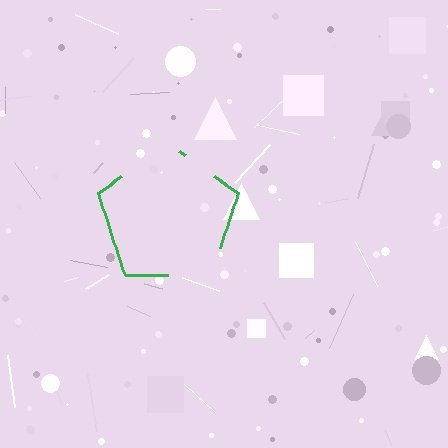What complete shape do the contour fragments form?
The contour fragments form a pentagon.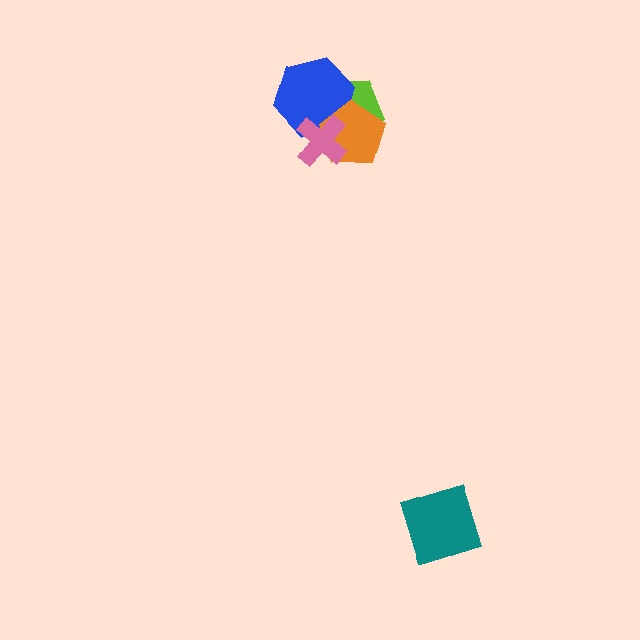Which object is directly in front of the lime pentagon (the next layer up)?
The blue hexagon is directly in front of the lime pentagon.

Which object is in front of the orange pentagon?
The pink cross is in front of the orange pentagon.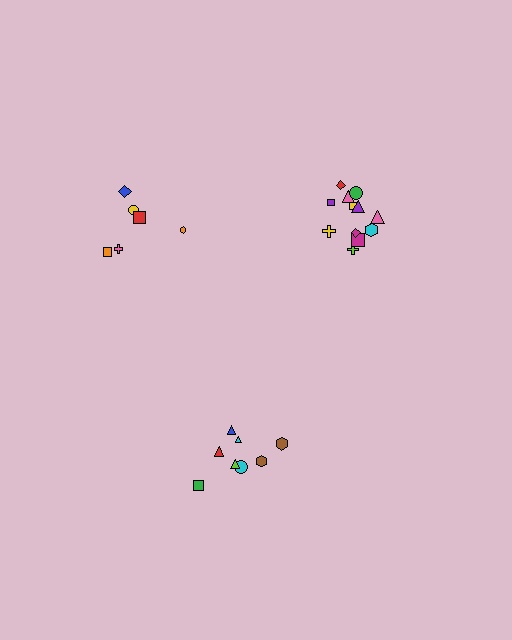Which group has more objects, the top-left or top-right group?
The top-right group.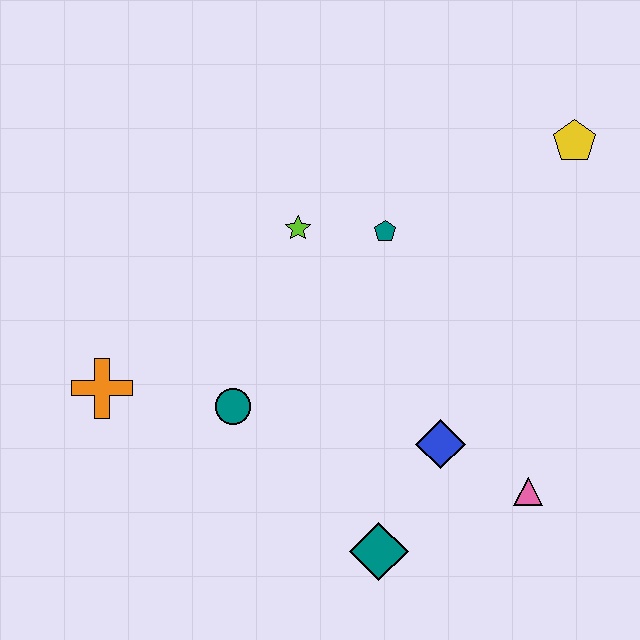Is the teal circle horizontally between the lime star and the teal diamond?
No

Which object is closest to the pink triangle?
The blue diamond is closest to the pink triangle.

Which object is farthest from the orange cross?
The yellow pentagon is farthest from the orange cross.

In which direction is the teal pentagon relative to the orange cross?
The teal pentagon is to the right of the orange cross.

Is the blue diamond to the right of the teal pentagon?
Yes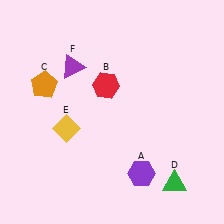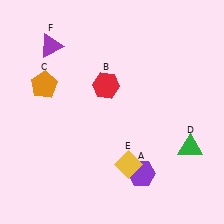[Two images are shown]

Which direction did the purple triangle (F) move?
The purple triangle (F) moved left.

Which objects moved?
The objects that moved are: the green triangle (D), the yellow diamond (E), the purple triangle (F).